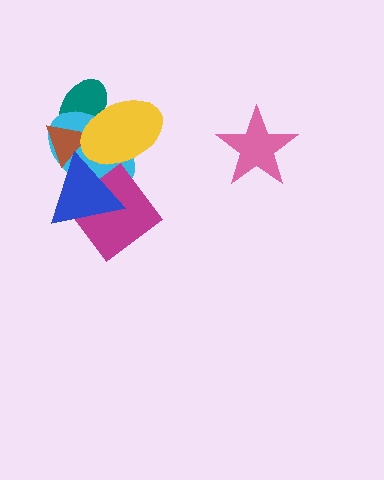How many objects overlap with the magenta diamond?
3 objects overlap with the magenta diamond.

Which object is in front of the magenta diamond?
The blue triangle is in front of the magenta diamond.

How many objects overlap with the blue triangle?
4 objects overlap with the blue triangle.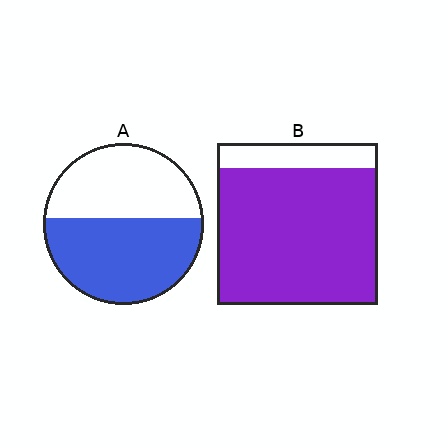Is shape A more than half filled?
Yes.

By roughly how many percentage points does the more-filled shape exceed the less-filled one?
By roughly 30 percentage points (B over A).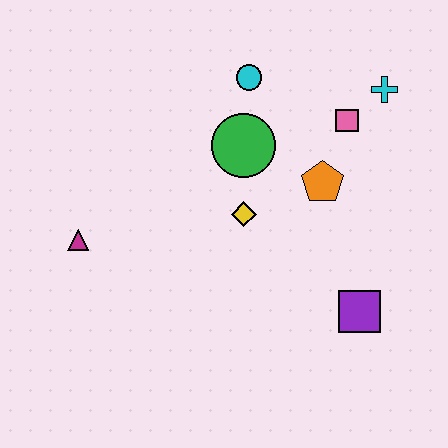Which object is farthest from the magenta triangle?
The cyan cross is farthest from the magenta triangle.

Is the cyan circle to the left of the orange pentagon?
Yes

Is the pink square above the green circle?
Yes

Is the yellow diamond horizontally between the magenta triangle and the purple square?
Yes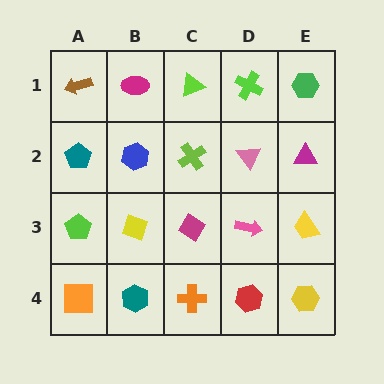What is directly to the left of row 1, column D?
A lime triangle.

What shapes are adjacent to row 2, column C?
A lime triangle (row 1, column C), a magenta diamond (row 3, column C), a blue hexagon (row 2, column B), a pink triangle (row 2, column D).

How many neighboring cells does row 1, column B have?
3.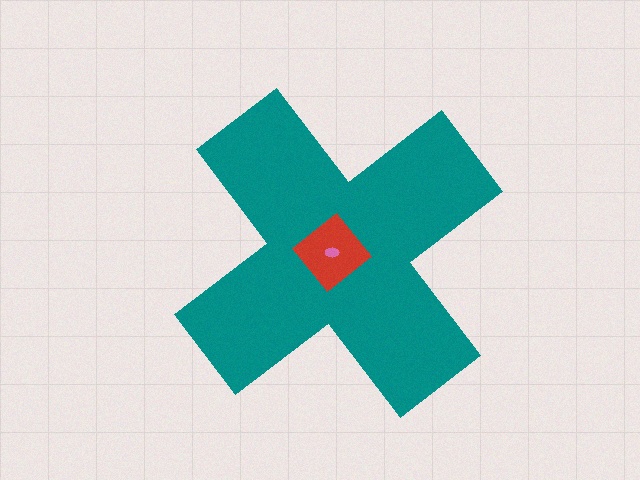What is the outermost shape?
The teal cross.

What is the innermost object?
The pink ellipse.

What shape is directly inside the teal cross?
The red diamond.